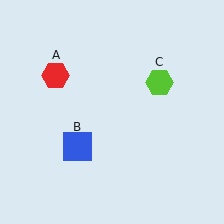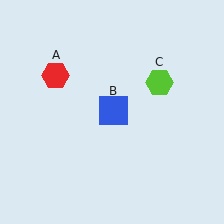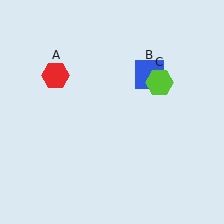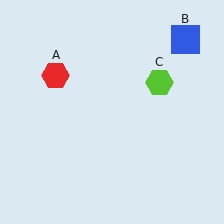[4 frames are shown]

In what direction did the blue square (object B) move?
The blue square (object B) moved up and to the right.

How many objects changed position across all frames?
1 object changed position: blue square (object B).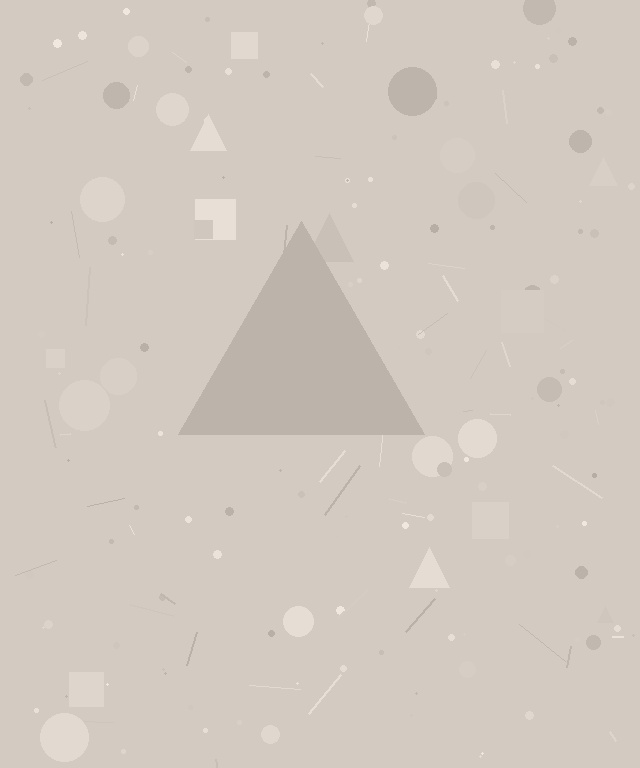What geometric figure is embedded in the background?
A triangle is embedded in the background.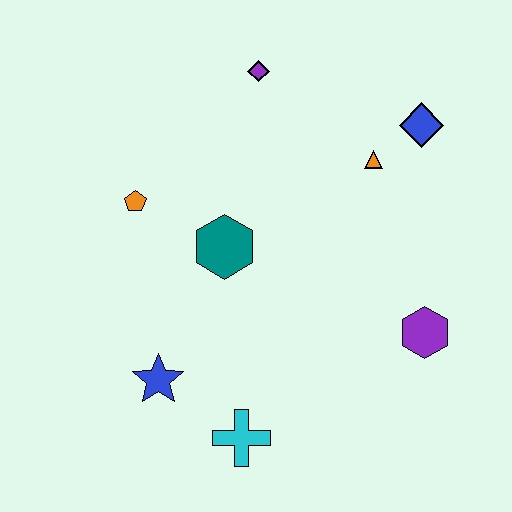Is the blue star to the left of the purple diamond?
Yes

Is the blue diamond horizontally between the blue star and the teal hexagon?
No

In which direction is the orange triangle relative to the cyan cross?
The orange triangle is above the cyan cross.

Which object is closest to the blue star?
The cyan cross is closest to the blue star.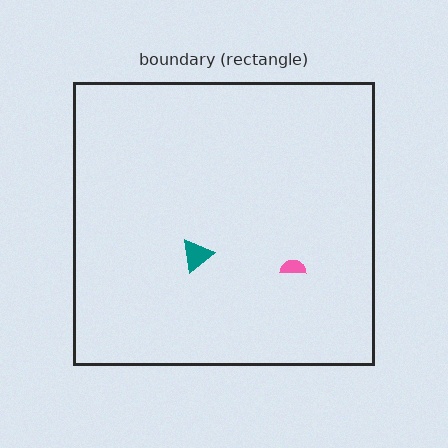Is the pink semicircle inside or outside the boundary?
Inside.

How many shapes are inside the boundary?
2 inside, 0 outside.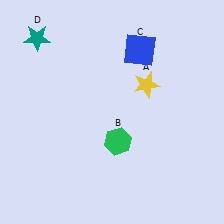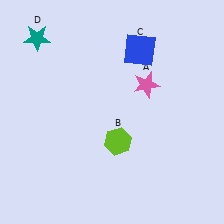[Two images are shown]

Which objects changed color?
A changed from yellow to pink. B changed from green to lime.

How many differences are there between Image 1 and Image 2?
There are 2 differences between the two images.